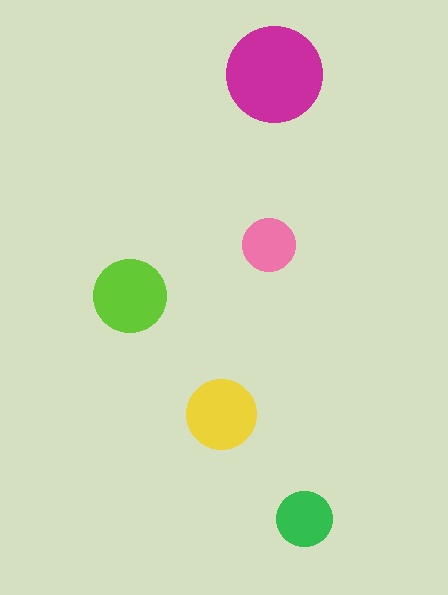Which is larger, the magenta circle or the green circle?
The magenta one.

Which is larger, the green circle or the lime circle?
The lime one.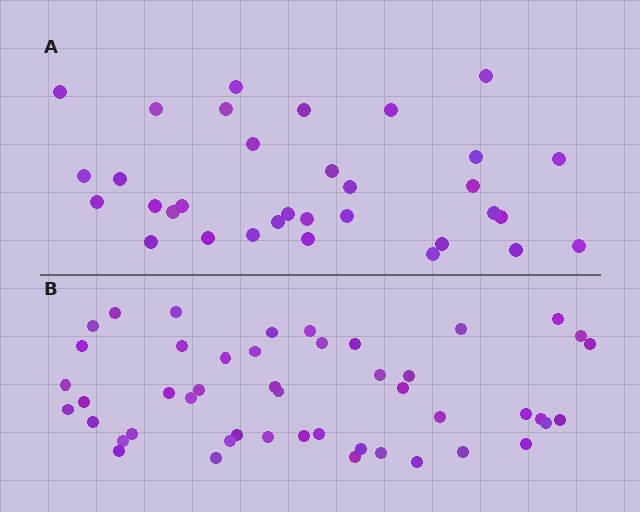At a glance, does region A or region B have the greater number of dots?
Region B (the bottom region) has more dots.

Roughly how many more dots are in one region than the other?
Region B has approximately 15 more dots than region A.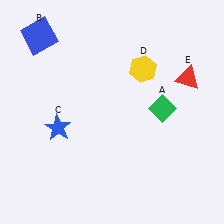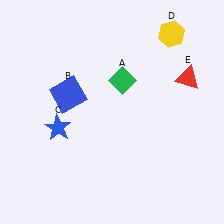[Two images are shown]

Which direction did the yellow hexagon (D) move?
The yellow hexagon (D) moved up.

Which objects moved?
The objects that moved are: the green diamond (A), the blue square (B), the yellow hexagon (D).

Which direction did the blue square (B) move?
The blue square (B) moved down.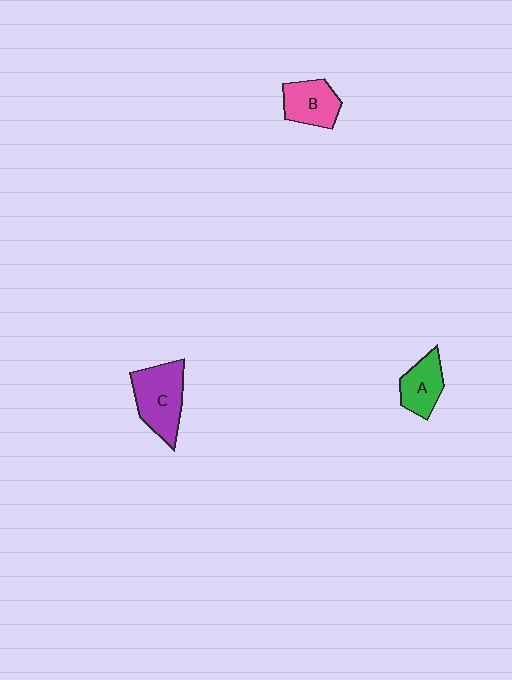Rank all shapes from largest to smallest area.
From largest to smallest: C (purple), B (pink), A (green).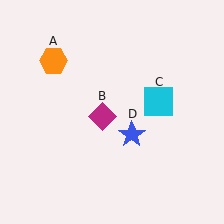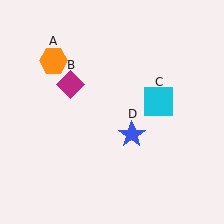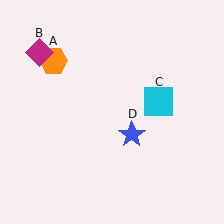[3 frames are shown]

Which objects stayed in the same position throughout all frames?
Orange hexagon (object A) and cyan square (object C) and blue star (object D) remained stationary.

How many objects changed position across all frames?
1 object changed position: magenta diamond (object B).